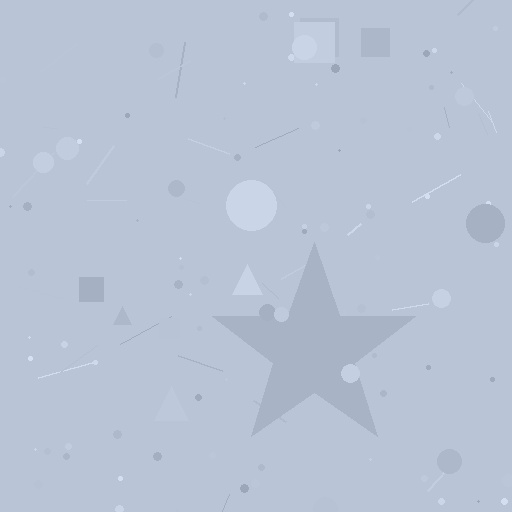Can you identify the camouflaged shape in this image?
The camouflaged shape is a star.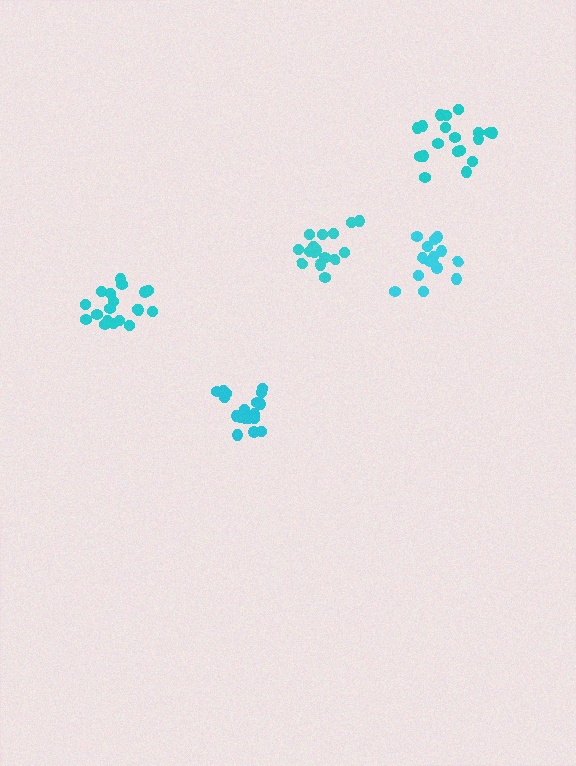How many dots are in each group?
Group 1: 19 dots, Group 2: 16 dots, Group 3: 15 dots, Group 4: 19 dots, Group 5: 19 dots (88 total).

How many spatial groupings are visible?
There are 5 spatial groupings.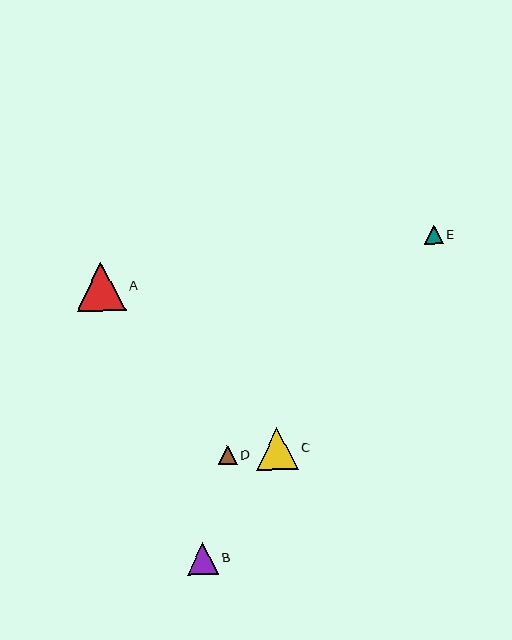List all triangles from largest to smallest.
From largest to smallest: A, C, B, E, D.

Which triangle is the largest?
Triangle A is the largest with a size of approximately 49 pixels.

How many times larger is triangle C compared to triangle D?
Triangle C is approximately 2.2 times the size of triangle D.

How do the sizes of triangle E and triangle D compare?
Triangle E and triangle D are approximately the same size.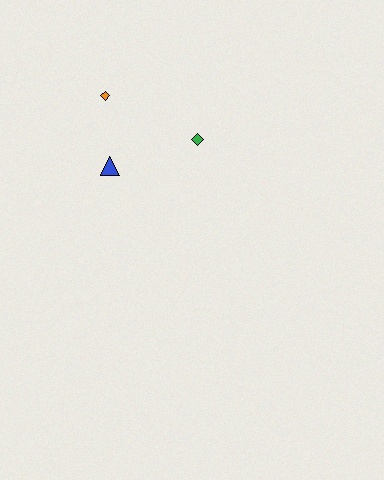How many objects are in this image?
There are 3 objects.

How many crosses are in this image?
There are no crosses.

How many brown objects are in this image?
There are no brown objects.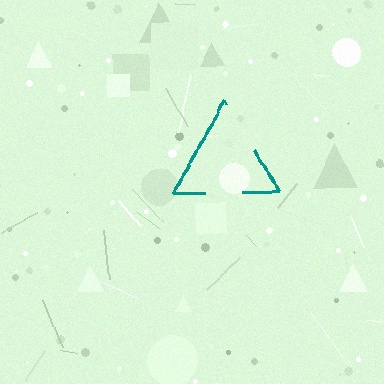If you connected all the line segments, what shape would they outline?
They would outline a triangle.